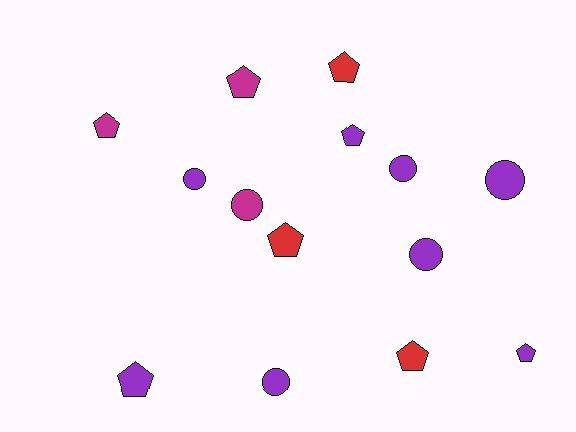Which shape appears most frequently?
Pentagon, with 8 objects.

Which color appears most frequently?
Purple, with 8 objects.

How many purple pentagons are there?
There are 3 purple pentagons.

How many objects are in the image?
There are 14 objects.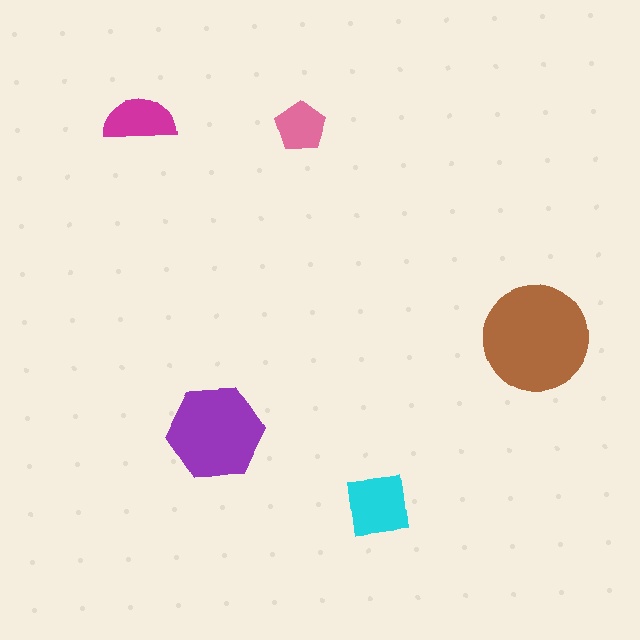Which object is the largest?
The brown circle.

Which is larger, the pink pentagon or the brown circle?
The brown circle.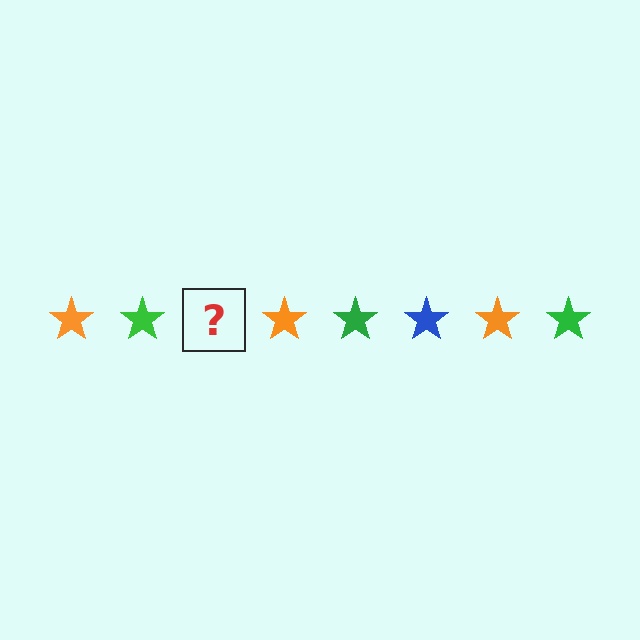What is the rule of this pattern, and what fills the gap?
The rule is that the pattern cycles through orange, green, blue stars. The gap should be filled with a blue star.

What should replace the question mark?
The question mark should be replaced with a blue star.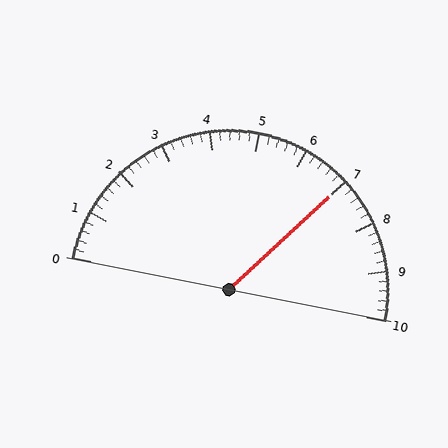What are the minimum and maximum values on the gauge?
The gauge ranges from 0 to 10.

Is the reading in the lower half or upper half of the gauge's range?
The reading is in the upper half of the range (0 to 10).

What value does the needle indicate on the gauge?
The needle indicates approximately 7.0.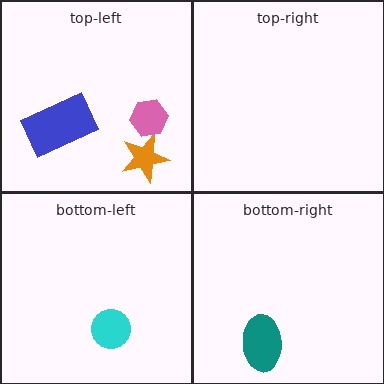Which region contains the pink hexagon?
The top-left region.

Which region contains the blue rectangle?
The top-left region.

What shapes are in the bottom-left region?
The cyan circle.